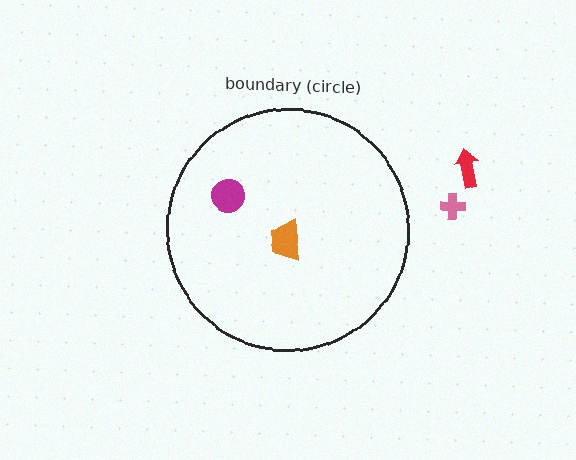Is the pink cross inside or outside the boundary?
Outside.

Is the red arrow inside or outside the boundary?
Outside.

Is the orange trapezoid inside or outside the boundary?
Inside.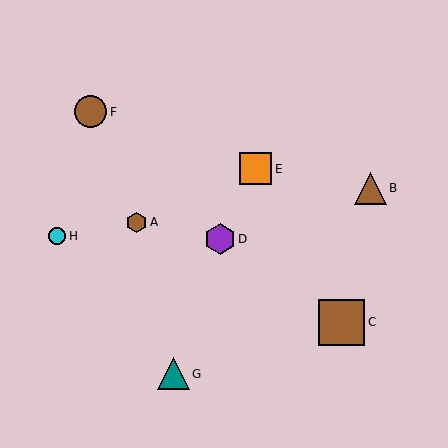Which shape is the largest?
The brown square (labeled C) is the largest.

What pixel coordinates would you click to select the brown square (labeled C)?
Click at (342, 322) to select the brown square C.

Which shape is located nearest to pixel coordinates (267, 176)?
The orange square (labeled E) at (256, 169) is nearest to that location.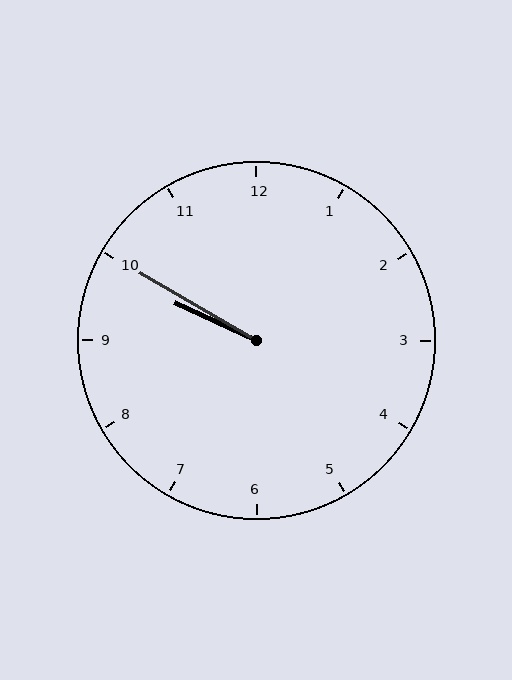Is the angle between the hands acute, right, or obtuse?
It is acute.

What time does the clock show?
9:50.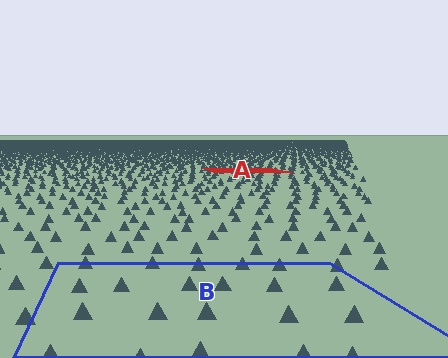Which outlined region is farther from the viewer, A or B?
Region A is farther from the viewer — the texture elements inside it appear smaller and more densely packed.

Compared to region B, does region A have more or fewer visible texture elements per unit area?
Region A has more texture elements per unit area — they are packed more densely because it is farther away.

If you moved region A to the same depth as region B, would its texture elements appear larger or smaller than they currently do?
They would appear larger. At a closer depth, the same texture elements are projected at a bigger on-screen size.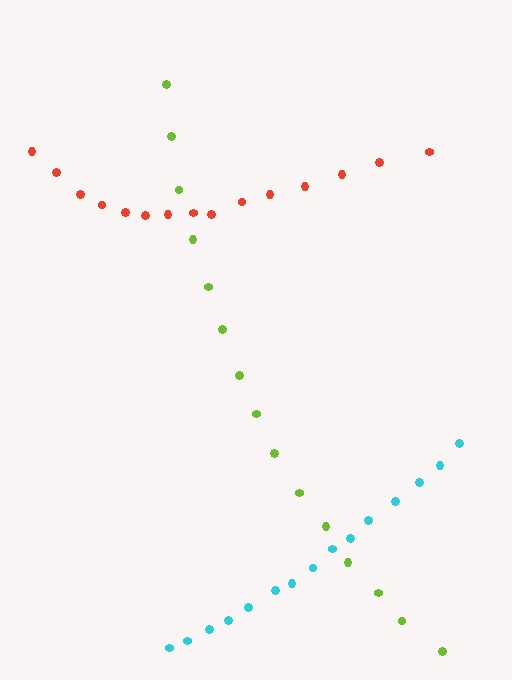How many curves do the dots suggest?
There are 3 distinct paths.